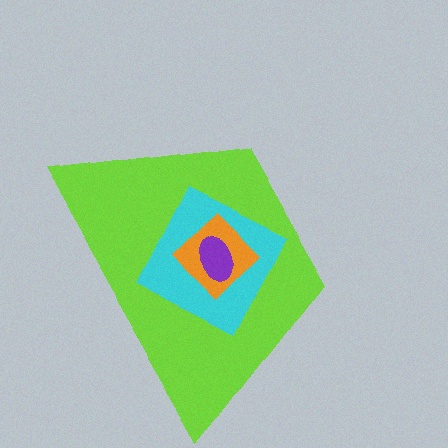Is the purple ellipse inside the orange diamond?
Yes.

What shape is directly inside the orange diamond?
The purple ellipse.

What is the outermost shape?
The lime trapezoid.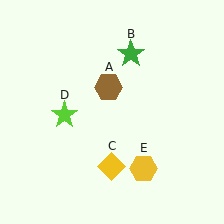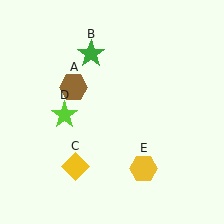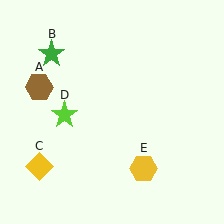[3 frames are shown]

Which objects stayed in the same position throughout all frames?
Lime star (object D) and yellow hexagon (object E) remained stationary.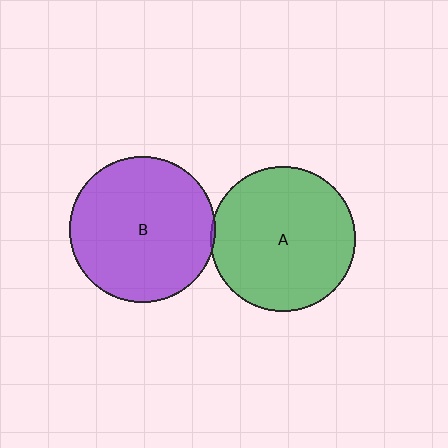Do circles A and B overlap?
Yes.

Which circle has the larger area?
Circle B (purple).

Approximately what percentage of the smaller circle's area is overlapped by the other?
Approximately 5%.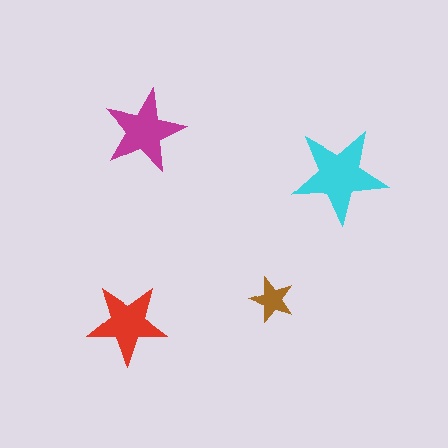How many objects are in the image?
There are 4 objects in the image.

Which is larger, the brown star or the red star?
The red one.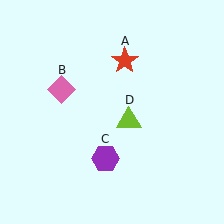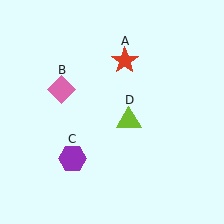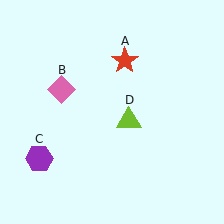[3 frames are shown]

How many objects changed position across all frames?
1 object changed position: purple hexagon (object C).